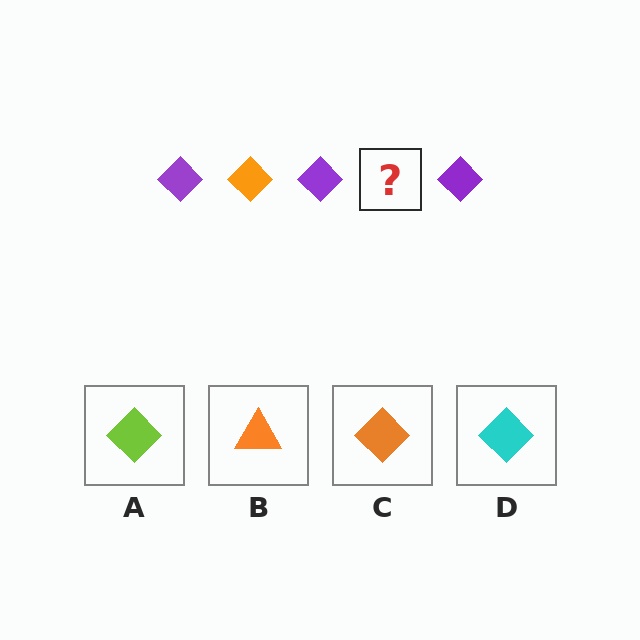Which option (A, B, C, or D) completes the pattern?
C.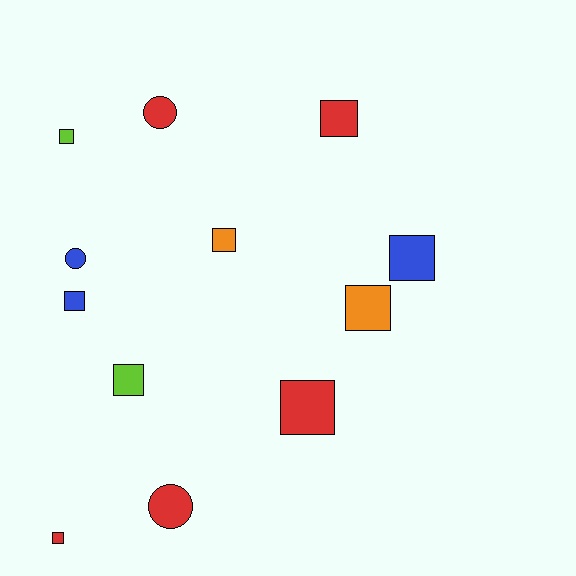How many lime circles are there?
There are no lime circles.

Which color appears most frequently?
Red, with 5 objects.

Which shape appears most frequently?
Square, with 9 objects.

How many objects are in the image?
There are 12 objects.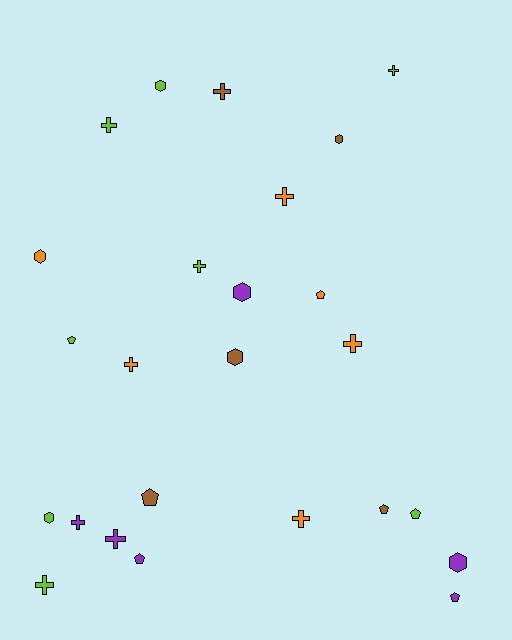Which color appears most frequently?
Lime, with 8 objects.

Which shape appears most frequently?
Cross, with 11 objects.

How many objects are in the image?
There are 25 objects.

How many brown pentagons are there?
There are 2 brown pentagons.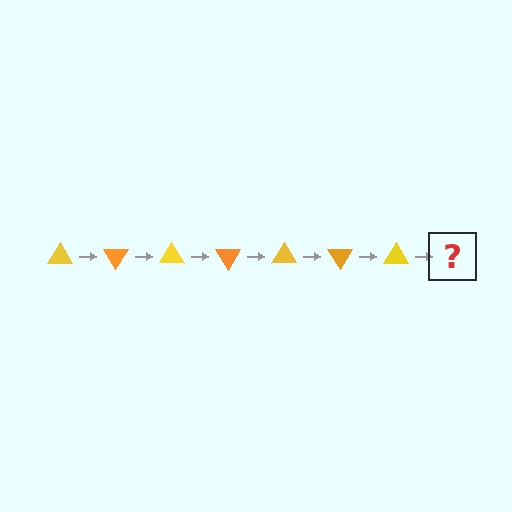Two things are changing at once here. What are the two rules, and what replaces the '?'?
The two rules are that it rotates 60 degrees each step and the color cycles through yellow and orange. The '?' should be an orange triangle, rotated 420 degrees from the start.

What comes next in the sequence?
The next element should be an orange triangle, rotated 420 degrees from the start.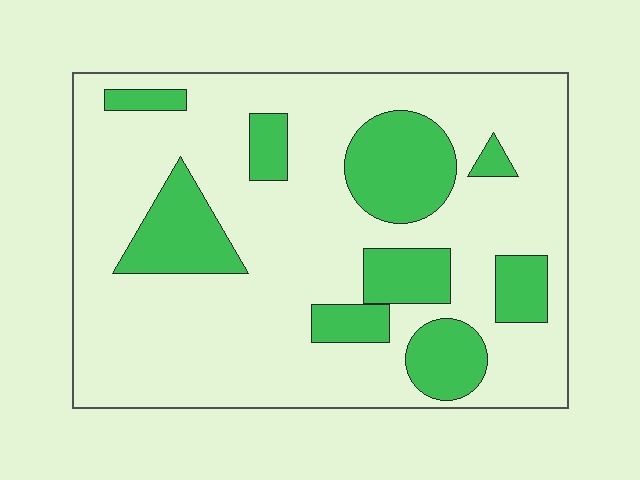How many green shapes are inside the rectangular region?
9.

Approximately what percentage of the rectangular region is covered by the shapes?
Approximately 25%.